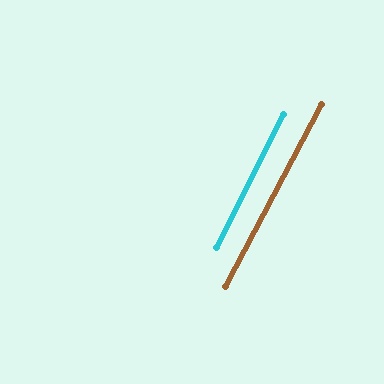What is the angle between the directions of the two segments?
Approximately 1 degree.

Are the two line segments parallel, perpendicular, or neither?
Parallel — their directions differ by only 1.2°.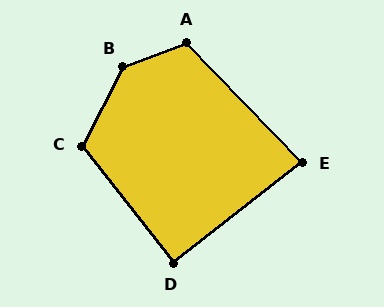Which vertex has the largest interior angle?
B, at approximately 138 degrees.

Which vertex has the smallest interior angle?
E, at approximately 84 degrees.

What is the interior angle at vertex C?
Approximately 114 degrees (obtuse).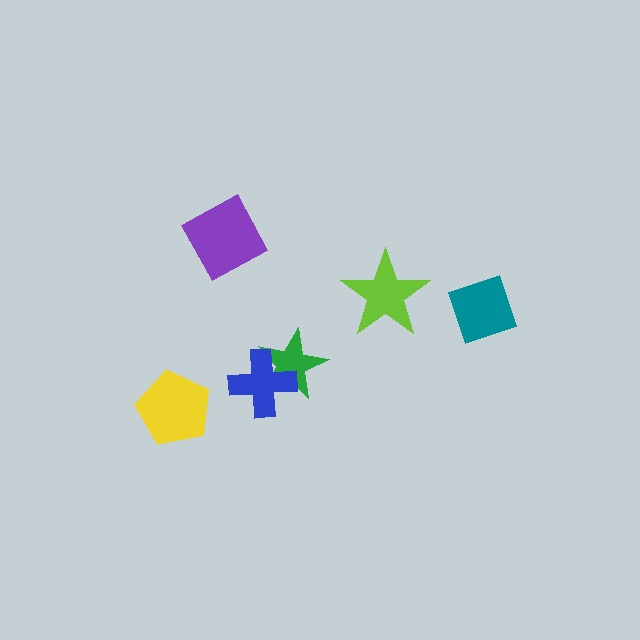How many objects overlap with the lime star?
0 objects overlap with the lime star.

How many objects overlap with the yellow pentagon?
0 objects overlap with the yellow pentagon.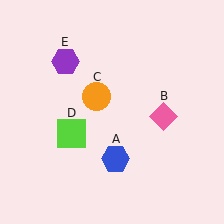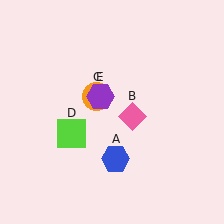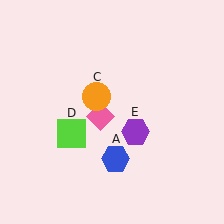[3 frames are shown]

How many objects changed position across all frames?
2 objects changed position: pink diamond (object B), purple hexagon (object E).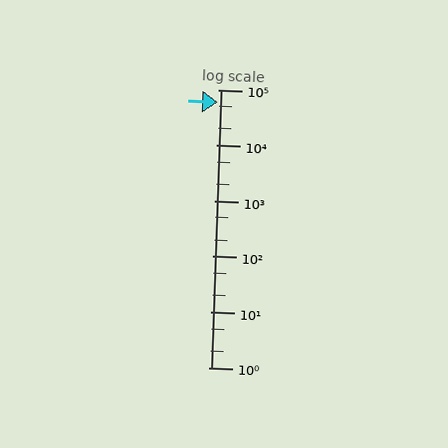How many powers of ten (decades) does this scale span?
The scale spans 5 decades, from 1 to 100000.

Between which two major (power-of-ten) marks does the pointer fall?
The pointer is between 10000 and 100000.